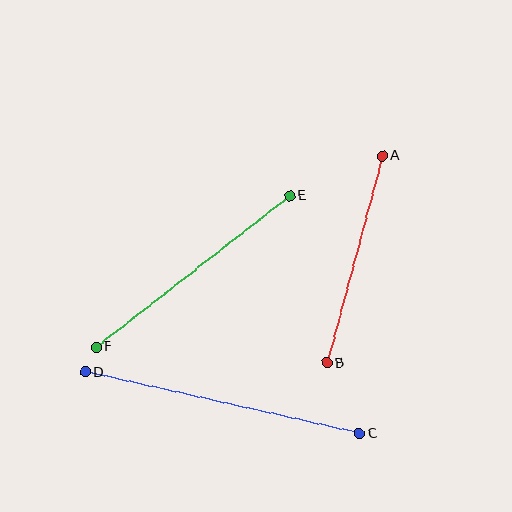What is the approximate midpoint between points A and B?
The midpoint is at approximately (354, 259) pixels.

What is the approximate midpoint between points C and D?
The midpoint is at approximately (222, 403) pixels.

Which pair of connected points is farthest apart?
Points C and D are farthest apart.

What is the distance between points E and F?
The distance is approximately 246 pixels.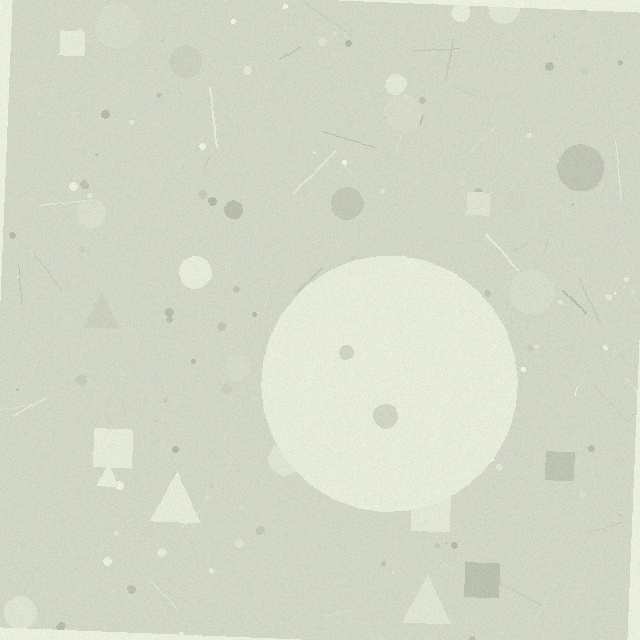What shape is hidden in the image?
A circle is hidden in the image.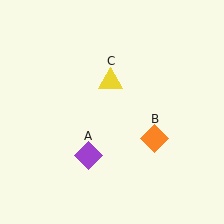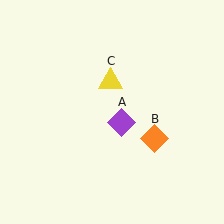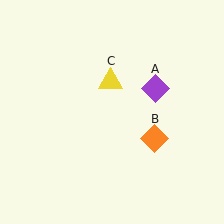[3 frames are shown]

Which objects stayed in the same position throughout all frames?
Orange diamond (object B) and yellow triangle (object C) remained stationary.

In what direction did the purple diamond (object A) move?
The purple diamond (object A) moved up and to the right.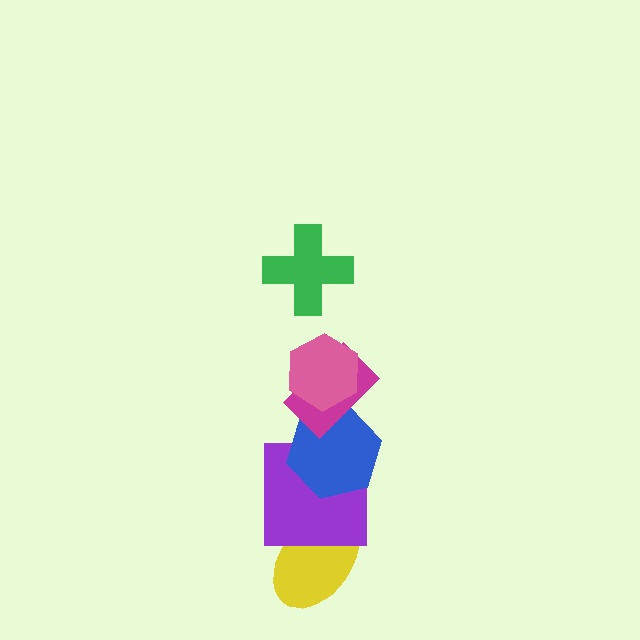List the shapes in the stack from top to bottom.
From top to bottom: the green cross, the pink hexagon, the magenta rectangle, the blue hexagon, the purple square, the yellow ellipse.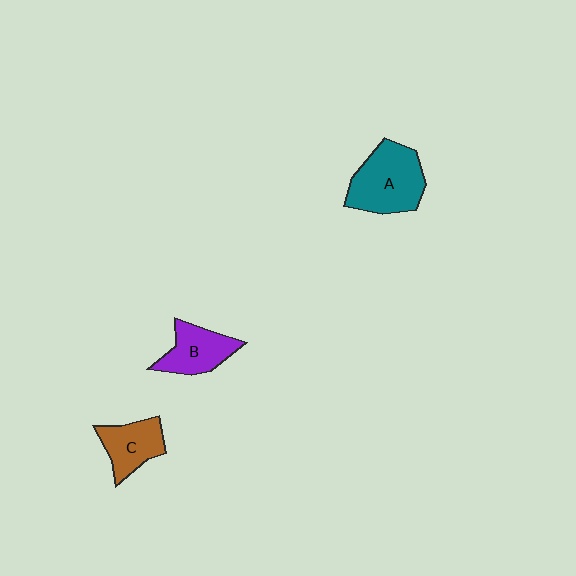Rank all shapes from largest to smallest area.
From largest to smallest: A (teal), B (purple), C (brown).